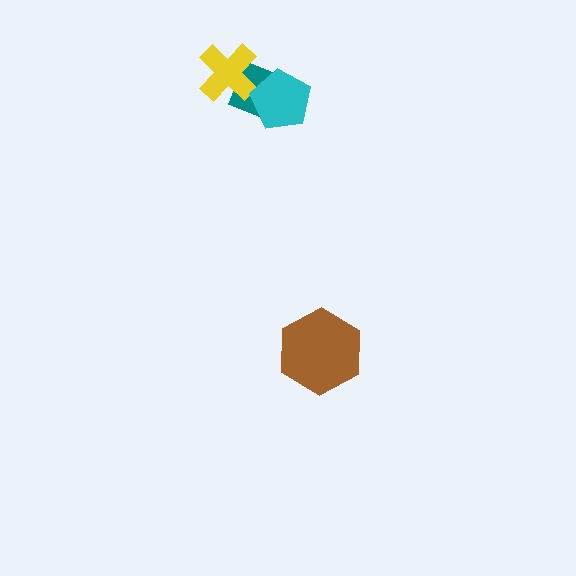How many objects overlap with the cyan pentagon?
1 object overlaps with the cyan pentagon.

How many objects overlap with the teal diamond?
2 objects overlap with the teal diamond.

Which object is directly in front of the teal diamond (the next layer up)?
The yellow cross is directly in front of the teal diamond.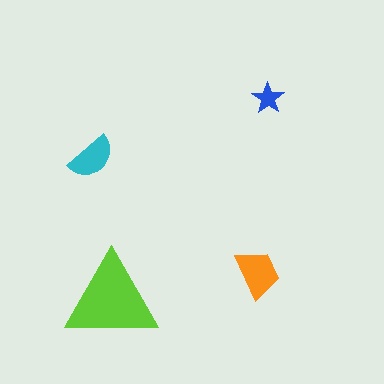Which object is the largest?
The lime triangle.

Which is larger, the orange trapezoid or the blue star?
The orange trapezoid.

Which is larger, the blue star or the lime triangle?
The lime triangle.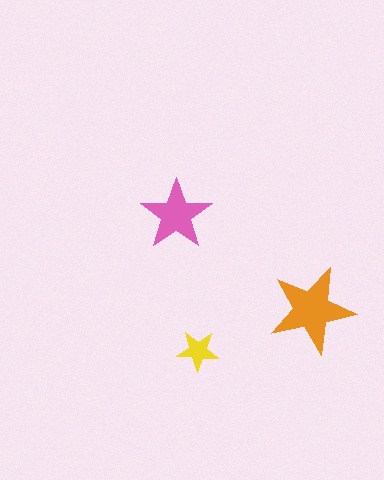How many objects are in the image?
There are 3 objects in the image.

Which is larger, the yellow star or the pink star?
The pink one.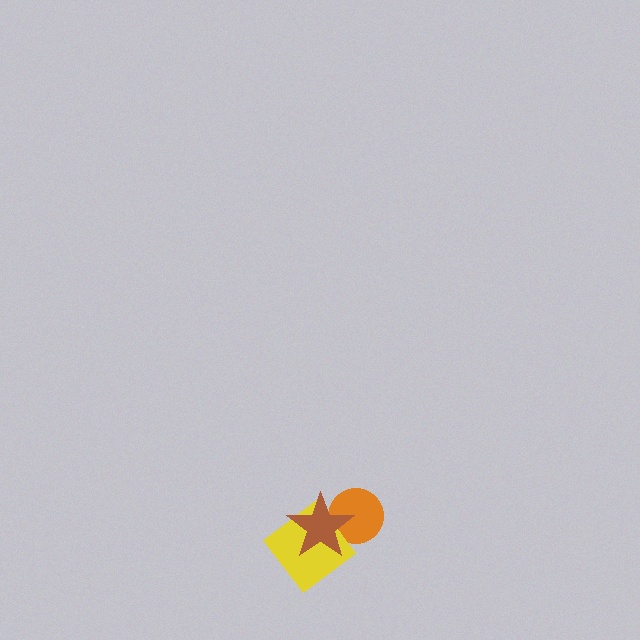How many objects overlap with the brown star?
2 objects overlap with the brown star.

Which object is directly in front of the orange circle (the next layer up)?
The yellow diamond is directly in front of the orange circle.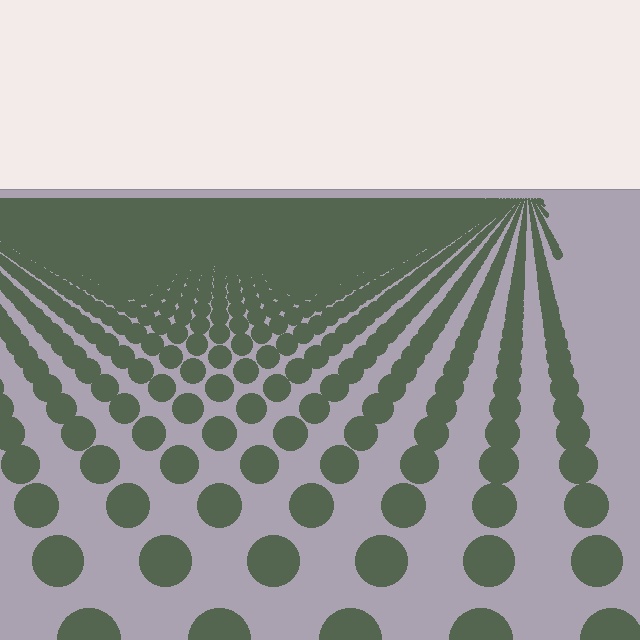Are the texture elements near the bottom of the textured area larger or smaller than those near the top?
Larger. Near the bottom, elements are closer to the viewer and appear at a bigger on-screen size.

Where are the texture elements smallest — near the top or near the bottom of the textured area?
Near the top.